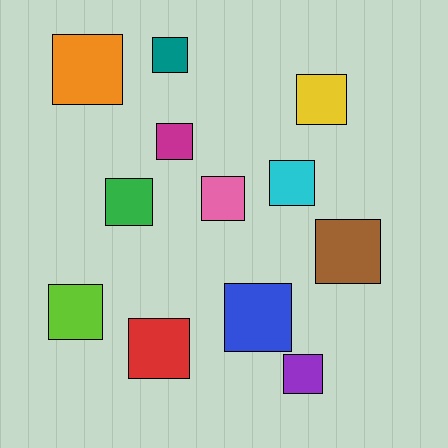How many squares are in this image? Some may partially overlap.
There are 12 squares.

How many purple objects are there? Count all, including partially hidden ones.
There is 1 purple object.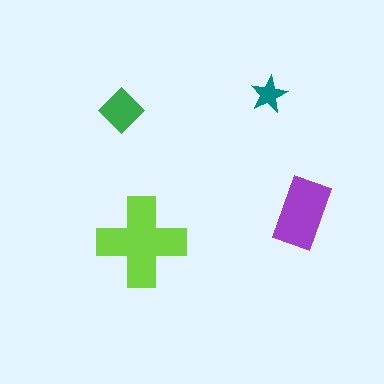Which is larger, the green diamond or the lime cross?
The lime cross.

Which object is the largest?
The lime cross.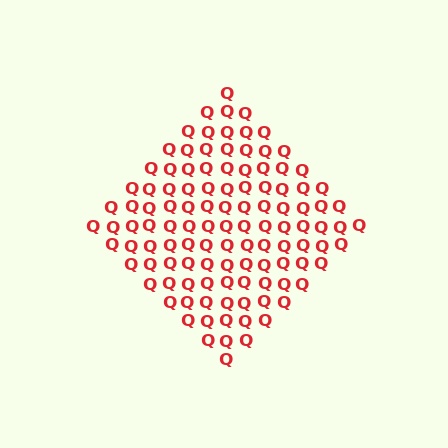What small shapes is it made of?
It is made of small letter Q's.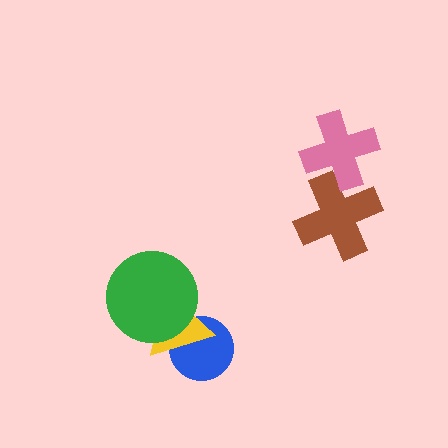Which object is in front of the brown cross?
The pink cross is in front of the brown cross.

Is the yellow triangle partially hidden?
Yes, it is partially covered by another shape.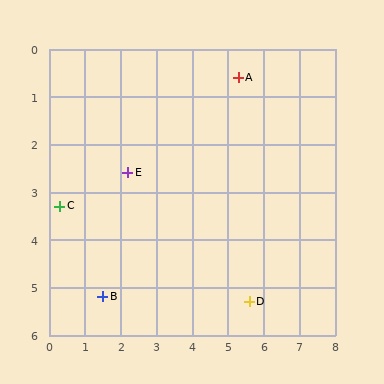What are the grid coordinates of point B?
Point B is at approximately (1.5, 5.2).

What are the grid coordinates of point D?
Point D is at approximately (5.6, 5.3).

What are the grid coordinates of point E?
Point E is at approximately (2.2, 2.6).